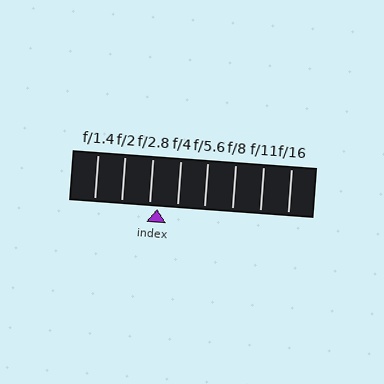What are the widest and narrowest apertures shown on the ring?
The widest aperture shown is f/1.4 and the narrowest is f/16.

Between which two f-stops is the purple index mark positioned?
The index mark is between f/2.8 and f/4.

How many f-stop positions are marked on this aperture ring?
There are 8 f-stop positions marked.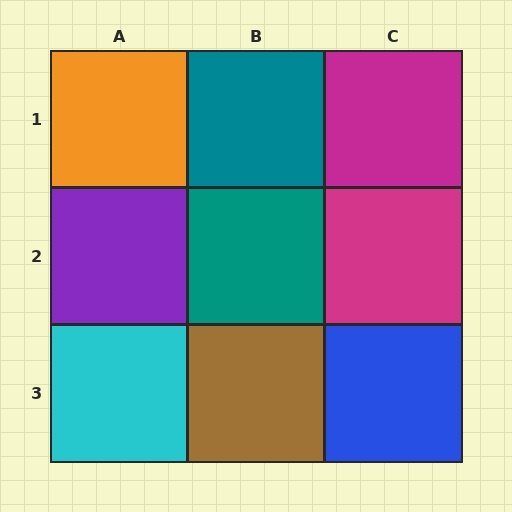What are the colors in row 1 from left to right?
Orange, teal, magenta.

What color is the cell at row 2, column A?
Purple.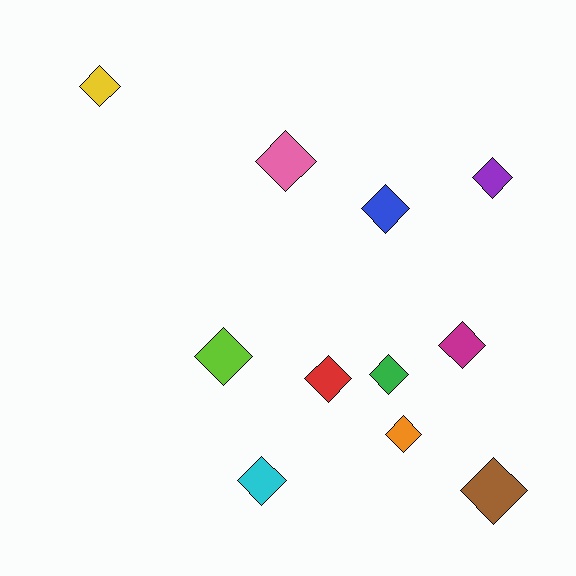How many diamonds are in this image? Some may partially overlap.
There are 11 diamonds.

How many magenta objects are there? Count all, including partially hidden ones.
There is 1 magenta object.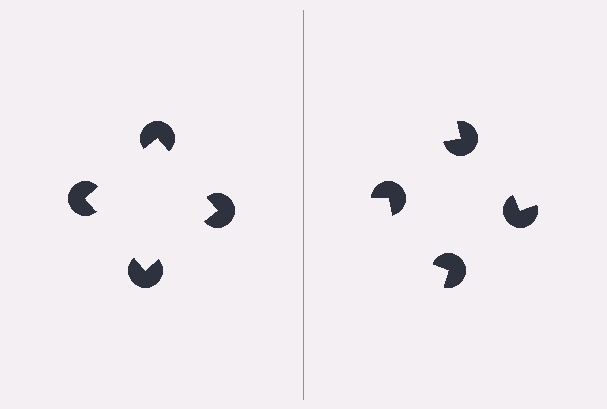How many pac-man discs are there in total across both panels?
8 — 4 on each side.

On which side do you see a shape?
An illusory square appears on the left side. On the right side the wedge cuts are rotated, so no coherent shape forms.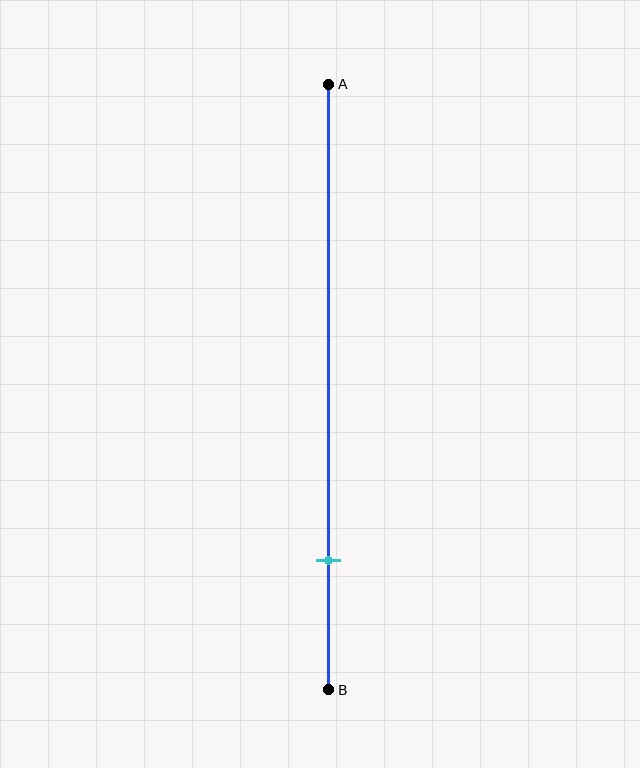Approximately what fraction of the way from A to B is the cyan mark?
The cyan mark is approximately 80% of the way from A to B.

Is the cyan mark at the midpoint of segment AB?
No, the mark is at about 80% from A, not at the 50% midpoint.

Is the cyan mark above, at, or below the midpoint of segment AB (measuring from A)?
The cyan mark is below the midpoint of segment AB.